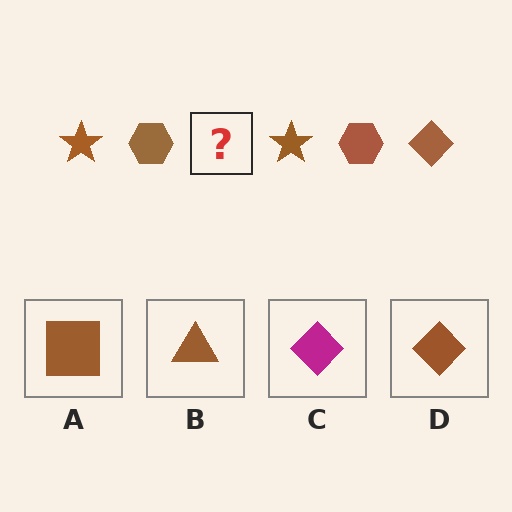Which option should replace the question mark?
Option D.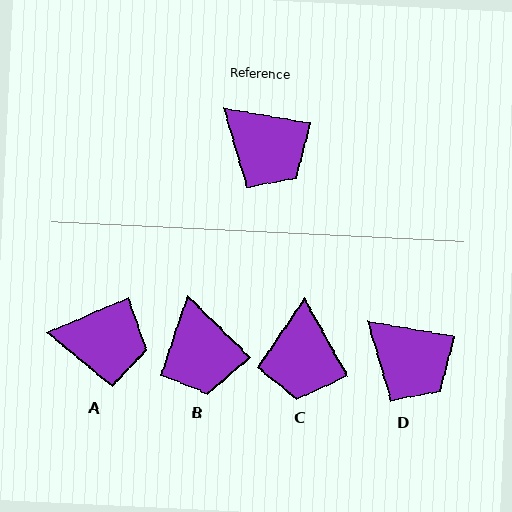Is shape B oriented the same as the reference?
No, it is off by about 35 degrees.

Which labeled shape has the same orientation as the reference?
D.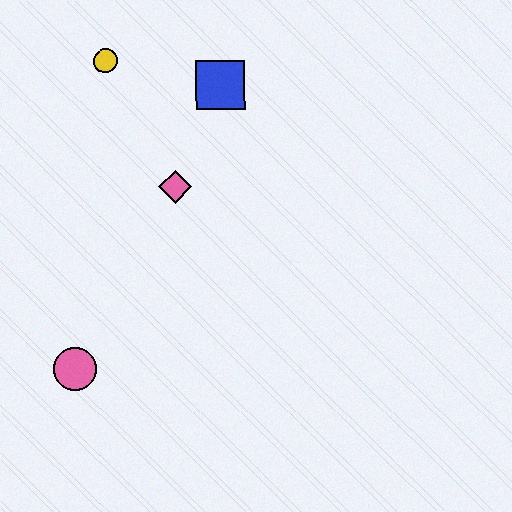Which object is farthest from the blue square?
The pink circle is farthest from the blue square.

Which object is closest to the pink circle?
The pink diamond is closest to the pink circle.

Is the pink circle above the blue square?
No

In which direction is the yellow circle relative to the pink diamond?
The yellow circle is above the pink diamond.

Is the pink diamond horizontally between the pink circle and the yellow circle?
No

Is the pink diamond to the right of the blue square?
No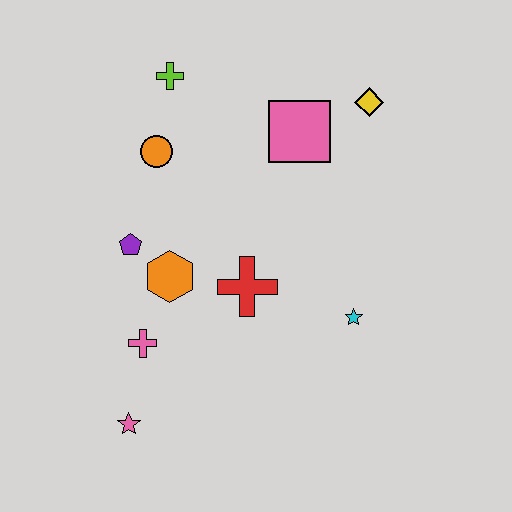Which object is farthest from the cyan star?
The lime cross is farthest from the cyan star.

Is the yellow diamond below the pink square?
No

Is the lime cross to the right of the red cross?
No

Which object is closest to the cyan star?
The red cross is closest to the cyan star.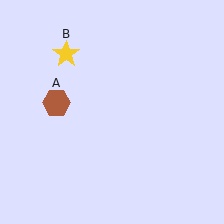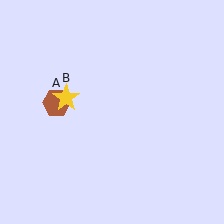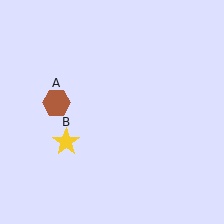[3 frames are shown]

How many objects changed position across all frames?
1 object changed position: yellow star (object B).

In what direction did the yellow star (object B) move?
The yellow star (object B) moved down.